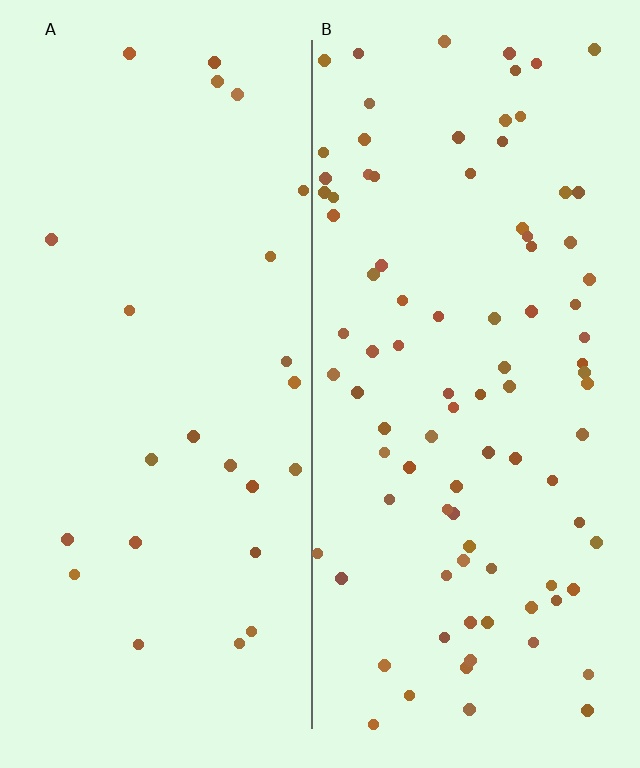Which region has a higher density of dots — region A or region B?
B (the right).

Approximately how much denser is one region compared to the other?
Approximately 3.6× — region B over region A.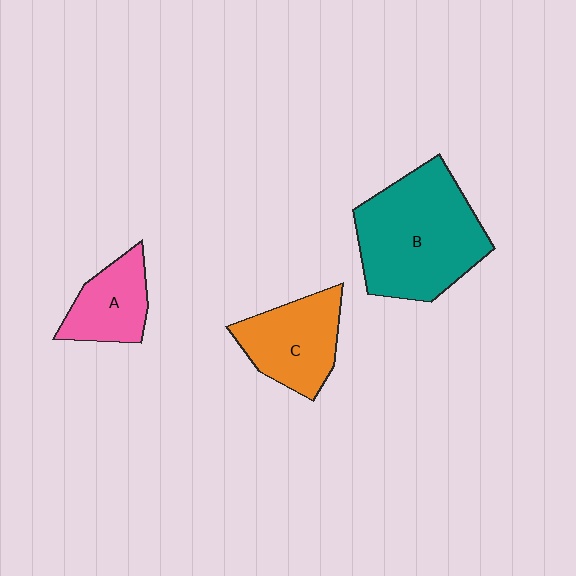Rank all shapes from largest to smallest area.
From largest to smallest: B (teal), C (orange), A (pink).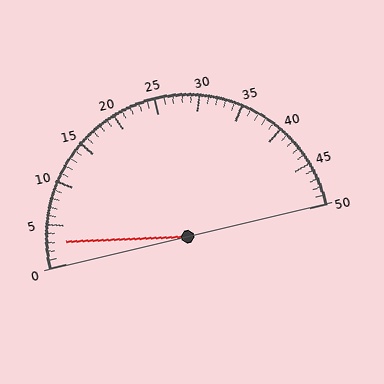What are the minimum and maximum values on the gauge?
The gauge ranges from 0 to 50.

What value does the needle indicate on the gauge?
The needle indicates approximately 3.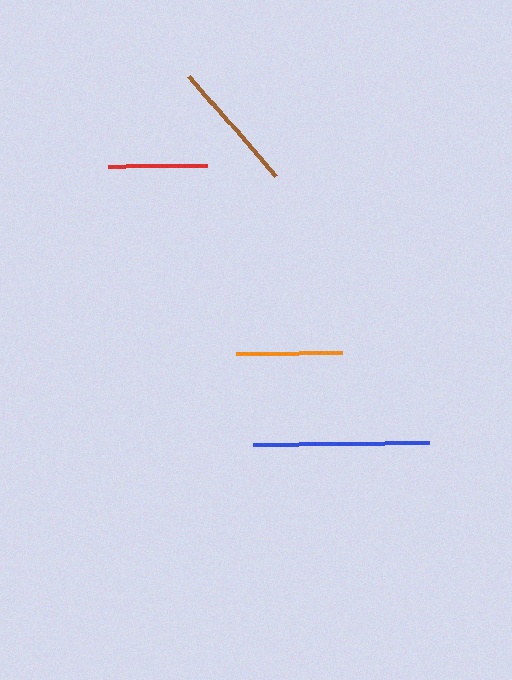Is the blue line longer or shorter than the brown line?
The blue line is longer than the brown line.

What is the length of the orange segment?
The orange segment is approximately 107 pixels long.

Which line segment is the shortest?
The red line is the shortest at approximately 99 pixels.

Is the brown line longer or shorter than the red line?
The brown line is longer than the red line.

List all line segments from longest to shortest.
From longest to shortest: blue, brown, orange, red.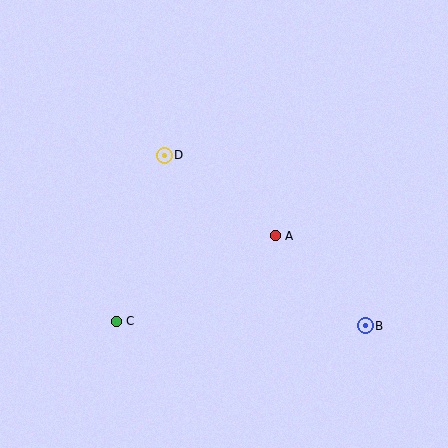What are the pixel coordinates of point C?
Point C is at (116, 321).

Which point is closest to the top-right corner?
Point A is closest to the top-right corner.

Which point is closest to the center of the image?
Point A at (275, 236) is closest to the center.